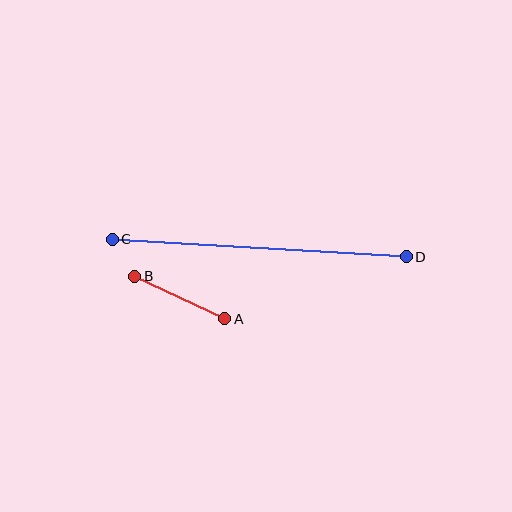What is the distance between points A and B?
The distance is approximately 100 pixels.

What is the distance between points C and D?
The distance is approximately 295 pixels.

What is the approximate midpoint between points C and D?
The midpoint is at approximately (259, 248) pixels.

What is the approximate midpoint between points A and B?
The midpoint is at approximately (180, 297) pixels.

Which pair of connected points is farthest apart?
Points C and D are farthest apart.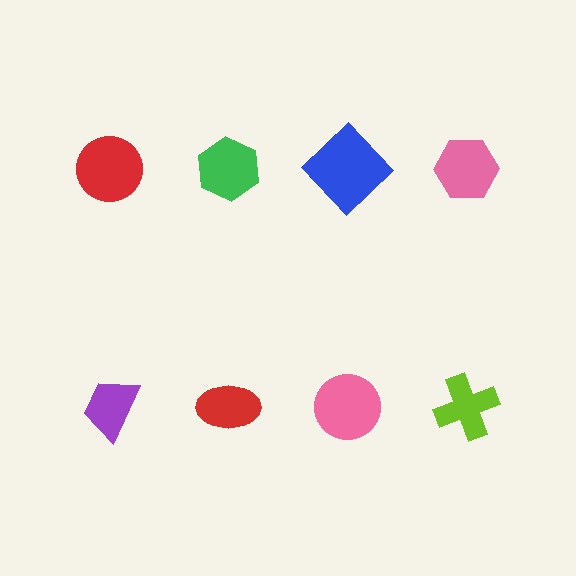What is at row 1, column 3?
A blue diamond.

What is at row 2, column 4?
A lime cross.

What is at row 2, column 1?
A purple trapezoid.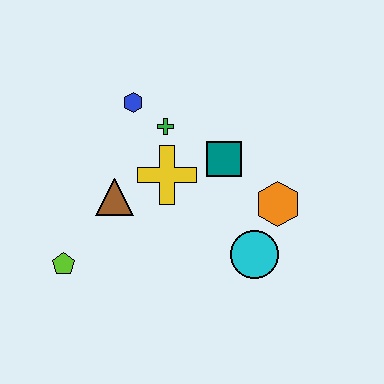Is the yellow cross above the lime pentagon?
Yes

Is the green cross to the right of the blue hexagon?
Yes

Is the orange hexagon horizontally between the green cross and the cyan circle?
No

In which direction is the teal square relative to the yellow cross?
The teal square is to the right of the yellow cross.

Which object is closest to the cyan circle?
The orange hexagon is closest to the cyan circle.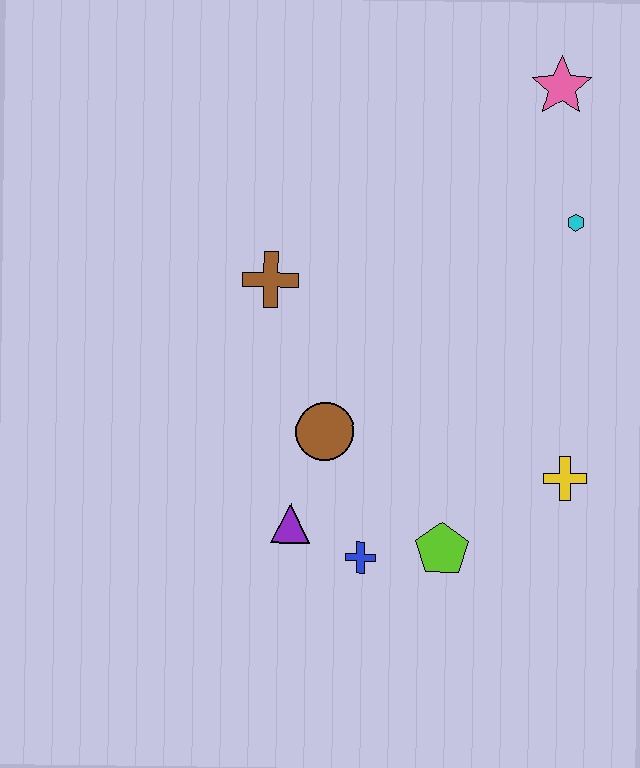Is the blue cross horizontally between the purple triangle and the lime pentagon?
Yes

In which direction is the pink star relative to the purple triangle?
The pink star is above the purple triangle.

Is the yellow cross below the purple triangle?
No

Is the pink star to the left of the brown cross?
No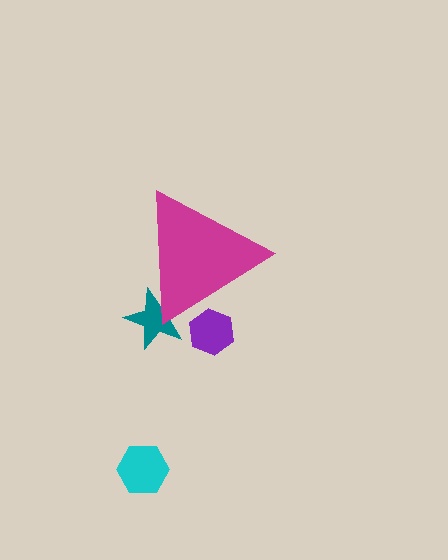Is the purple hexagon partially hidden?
Yes, the purple hexagon is partially hidden behind the magenta triangle.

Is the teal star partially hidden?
Yes, the teal star is partially hidden behind the magenta triangle.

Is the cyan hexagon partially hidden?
No, the cyan hexagon is fully visible.